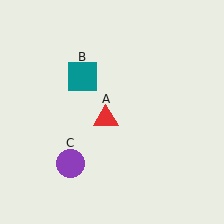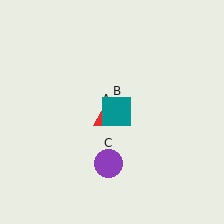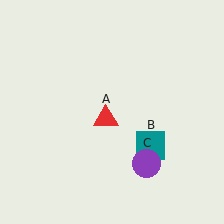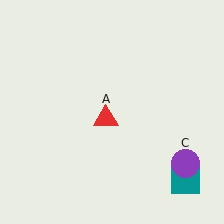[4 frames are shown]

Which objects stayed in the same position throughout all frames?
Red triangle (object A) remained stationary.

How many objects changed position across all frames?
2 objects changed position: teal square (object B), purple circle (object C).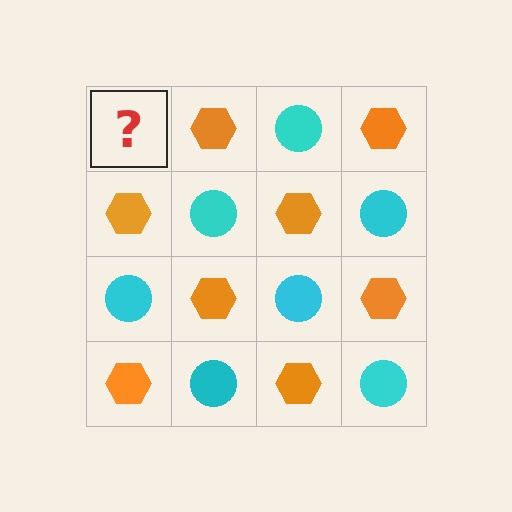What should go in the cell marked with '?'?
The missing cell should contain a cyan circle.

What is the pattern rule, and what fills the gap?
The rule is that it alternates cyan circle and orange hexagon in a checkerboard pattern. The gap should be filled with a cyan circle.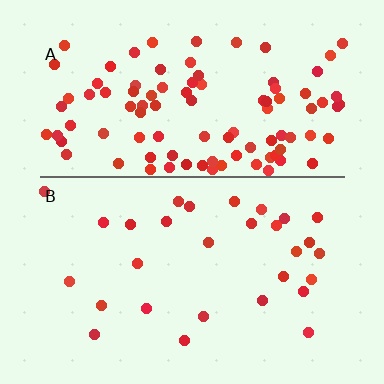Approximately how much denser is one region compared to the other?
Approximately 3.4× — region A over region B.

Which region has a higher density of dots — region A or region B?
A (the top).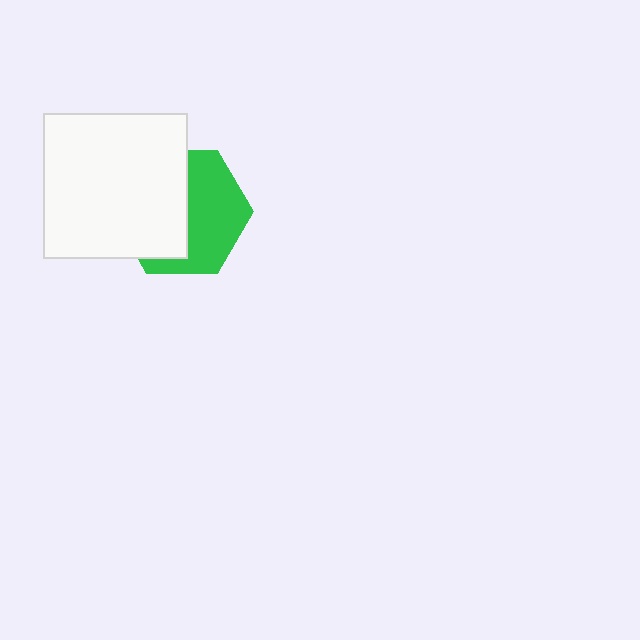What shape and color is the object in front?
The object in front is a white square.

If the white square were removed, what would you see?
You would see the complete green hexagon.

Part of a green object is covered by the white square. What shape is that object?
It is a hexagon.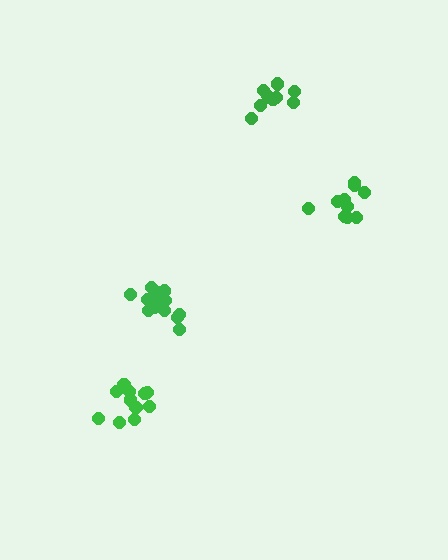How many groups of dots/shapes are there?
There are 4 groups.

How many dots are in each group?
Group 1: 11 dots, Group 2: 10 dots, Group 3: 12 dots, Group 4: 15 dots (48 total).